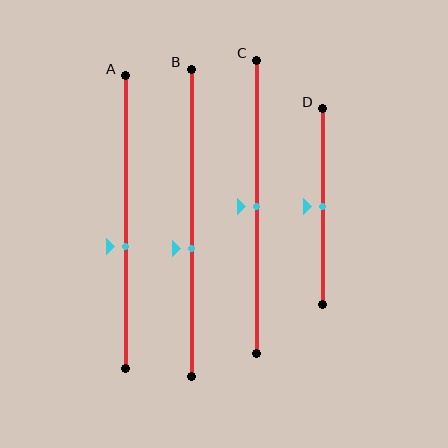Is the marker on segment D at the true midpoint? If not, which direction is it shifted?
Yes, the marker on segment D is at the true midpoint.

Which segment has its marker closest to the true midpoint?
Segment C has its marker closest to the true midpoint.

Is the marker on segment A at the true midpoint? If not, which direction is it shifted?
No, the marker on segment A is shifted downward by about 8% of the segment length.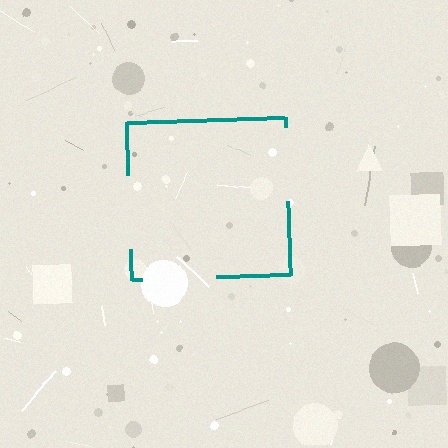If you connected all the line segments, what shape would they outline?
They would outline a square.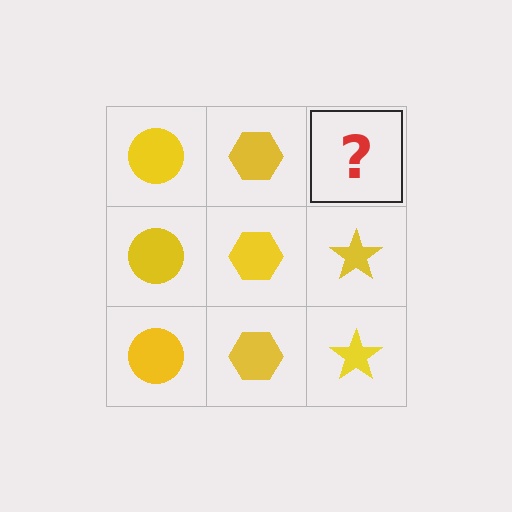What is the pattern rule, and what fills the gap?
The rule is that each column has a consistent shape. The gap should be filled with a yellow star.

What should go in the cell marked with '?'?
The missing cell should contain a yellow star.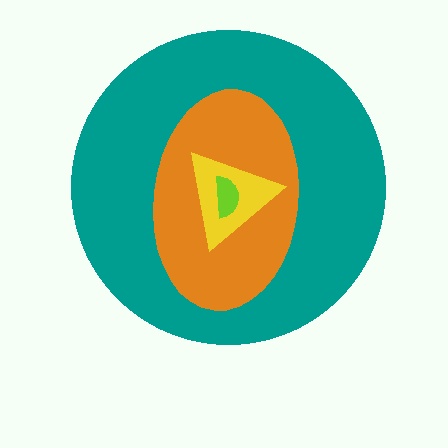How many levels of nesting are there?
4.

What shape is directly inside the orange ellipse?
The yellow triangle.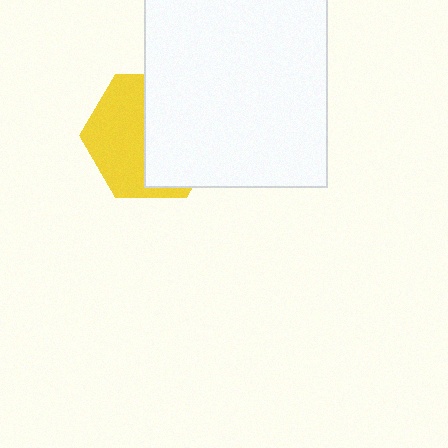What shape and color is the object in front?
The object in front is a white rectangle.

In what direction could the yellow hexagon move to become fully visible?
The yellow hexagon could move left. That would shift it out from behind the white rectangle entirely.